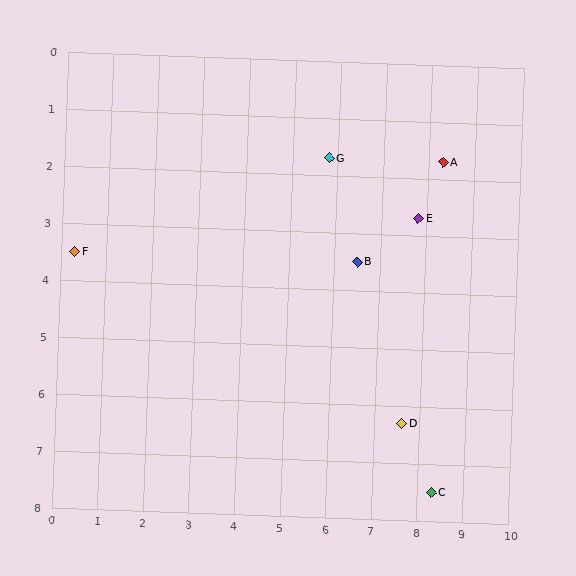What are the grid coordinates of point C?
Point C is at approximately (8.3, 7.5).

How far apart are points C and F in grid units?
Points C and F are about 8.9 grid units apart.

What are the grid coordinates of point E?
Point E is at approximately (7.8, 2.7).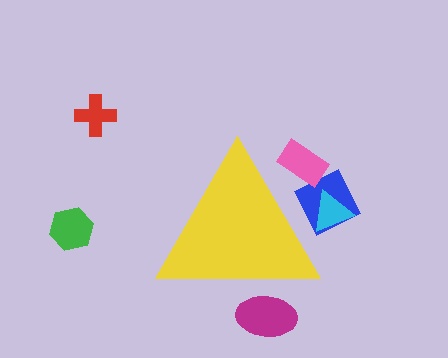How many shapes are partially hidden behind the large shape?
4 shapes are partially hidden.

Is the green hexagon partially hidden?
No, the green hexagon is fully visible.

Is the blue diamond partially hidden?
Yes, the blue diamond is partially hidden behind the yellow triangle.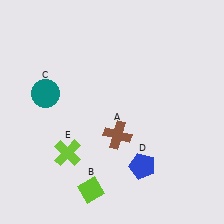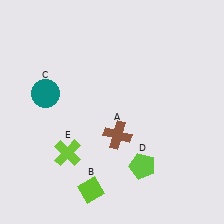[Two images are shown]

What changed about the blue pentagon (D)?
In Image 1, D is blue. In Image 2, it changed to lime.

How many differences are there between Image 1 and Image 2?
There is 1 difference between the two images.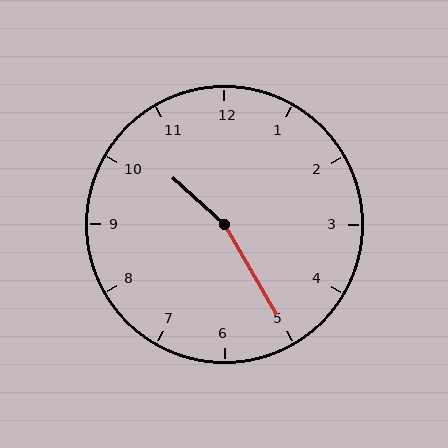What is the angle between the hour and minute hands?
Approximately 162 degrees.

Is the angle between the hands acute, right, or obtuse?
It is obtuse.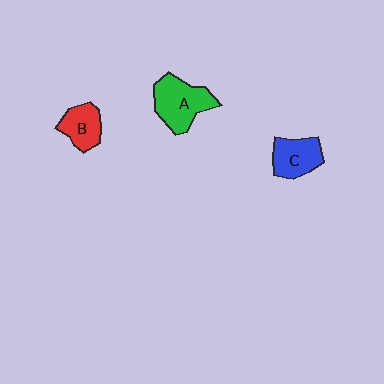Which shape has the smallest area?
Shape B (red).